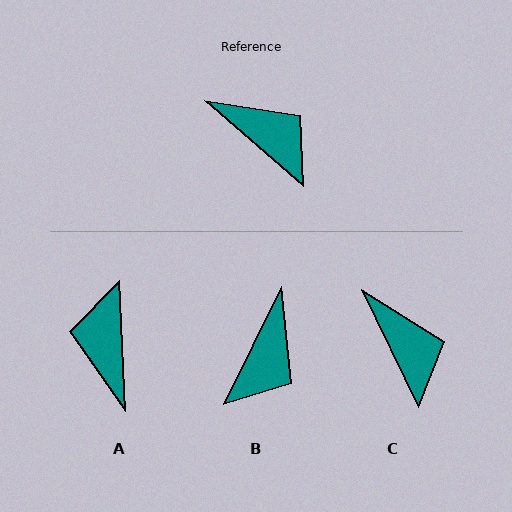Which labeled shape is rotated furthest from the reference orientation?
A, about 134 degrees away.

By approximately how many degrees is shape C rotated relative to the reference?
Approximately 23 degrees clockwise.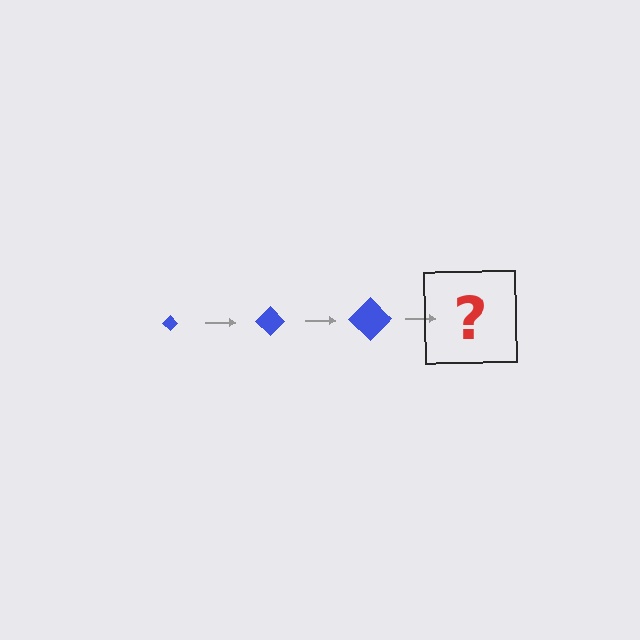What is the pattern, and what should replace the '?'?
The pattern is that the diamond gets progressively larger each step. The '?' should be a blue diamond, larger than the previous one.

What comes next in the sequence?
The next element should be a blue diamond, larger than the previous one.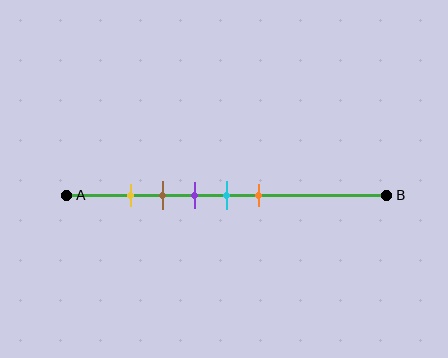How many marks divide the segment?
There are 5 marks dividing the segment.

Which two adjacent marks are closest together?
The yellow and brown marks are the closest adjacent pair.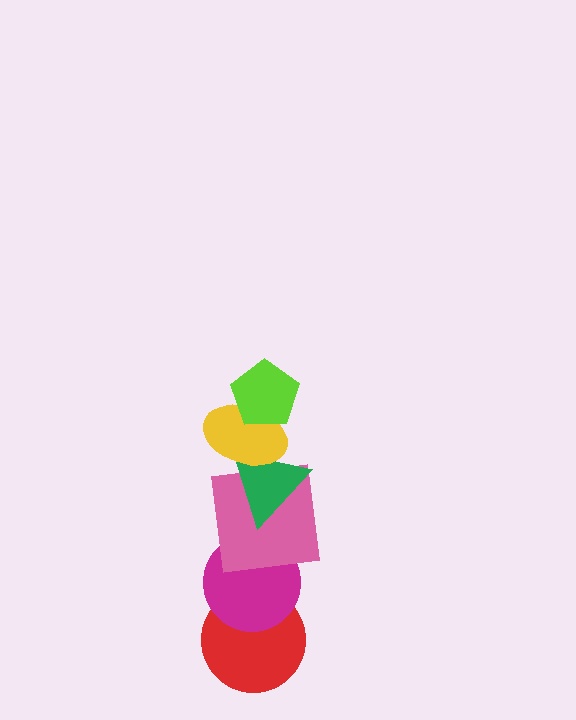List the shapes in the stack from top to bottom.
From top to bottom: the lime pentagon, the yellow ellipse, the green triangle, the pink square, the magenta circle, the red circle.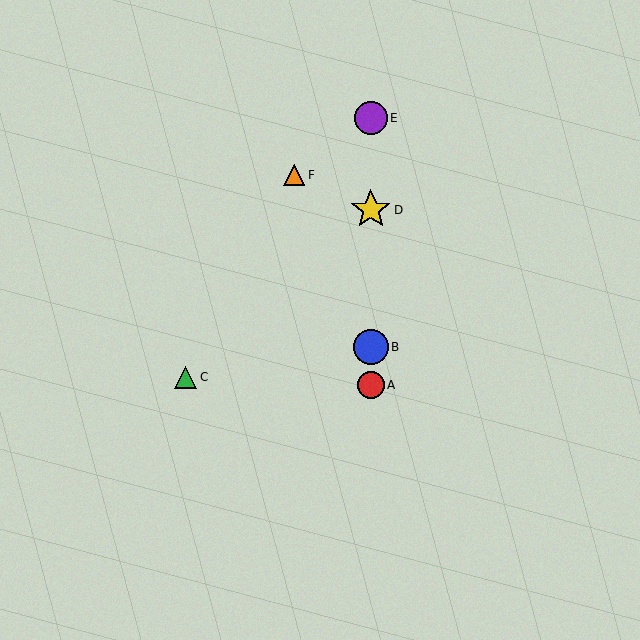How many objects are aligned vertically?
4 objects (A, B, D, E) are aligned vertically.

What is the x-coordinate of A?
Object A is at x≈371.